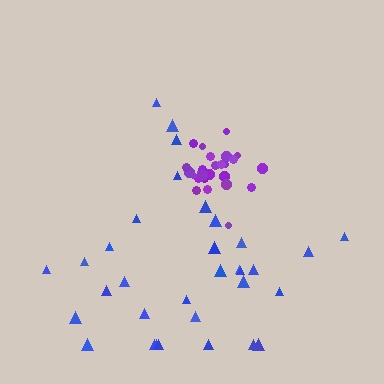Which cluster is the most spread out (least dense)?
Blue.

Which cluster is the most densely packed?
Purple.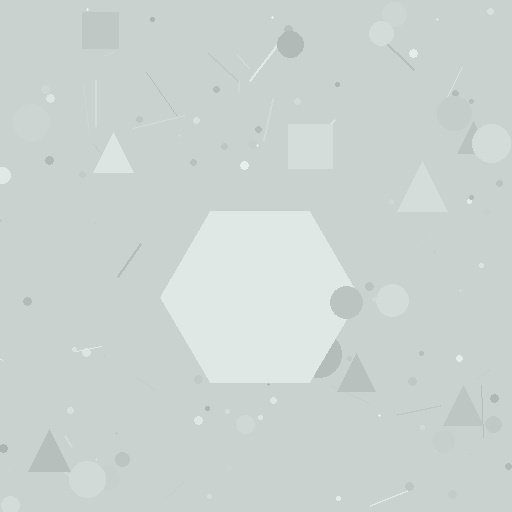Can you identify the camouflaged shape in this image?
The camouflaged shape is a hexagon.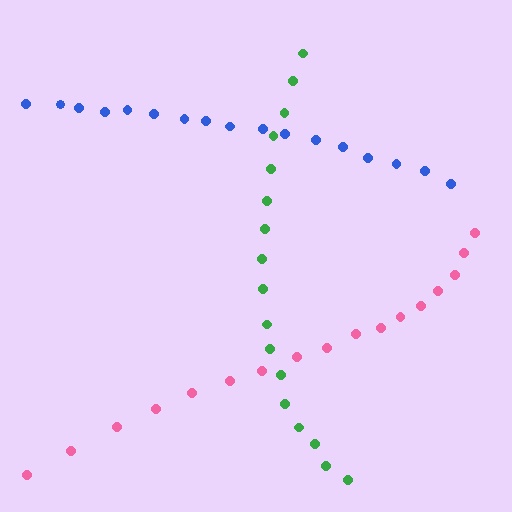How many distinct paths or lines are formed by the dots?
There are 3 distinct paths.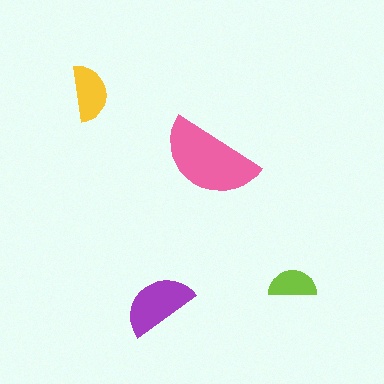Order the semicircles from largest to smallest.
the pink one, the purple one, the yellow one, the lime one.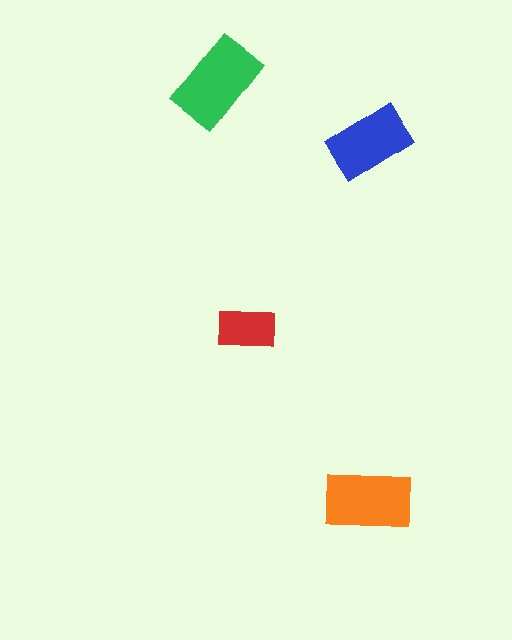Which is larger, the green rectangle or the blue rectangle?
The green one.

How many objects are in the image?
There are 4 objects in the image.